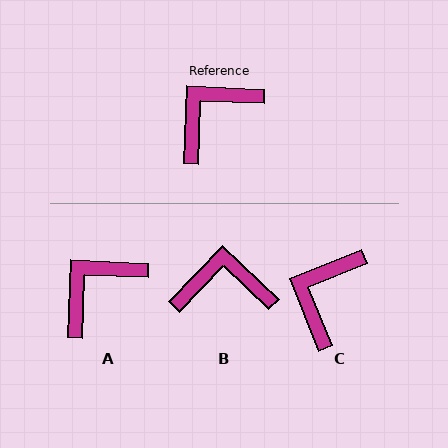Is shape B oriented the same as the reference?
No, it is off by about 41 degrees.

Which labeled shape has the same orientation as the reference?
A.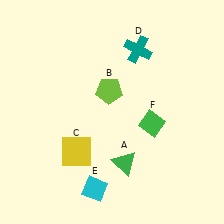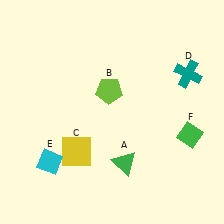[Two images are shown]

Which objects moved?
The objects that moved are: the teal cross (D), the cyan diamond (E), the green diamond (F).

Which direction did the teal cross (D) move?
The teal cross (D) moved right.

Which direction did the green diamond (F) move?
The green diamond (F) moved right.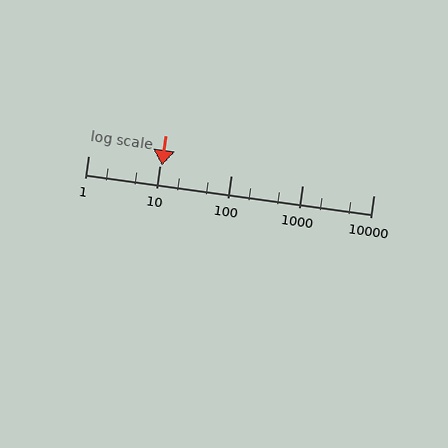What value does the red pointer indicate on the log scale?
The pointer indicates approximately 11.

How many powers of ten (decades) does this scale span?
The scale spans 4 decades, from 1 to 10000.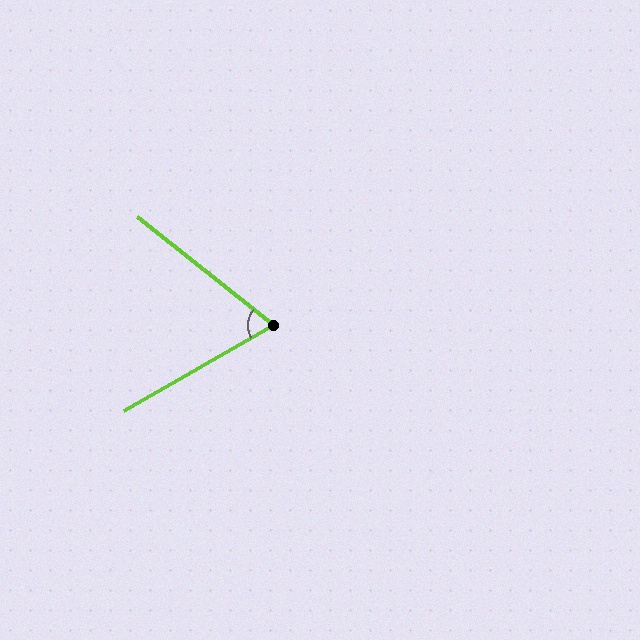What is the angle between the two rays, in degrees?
Approximately 68 degrees.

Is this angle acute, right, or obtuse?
It is acute.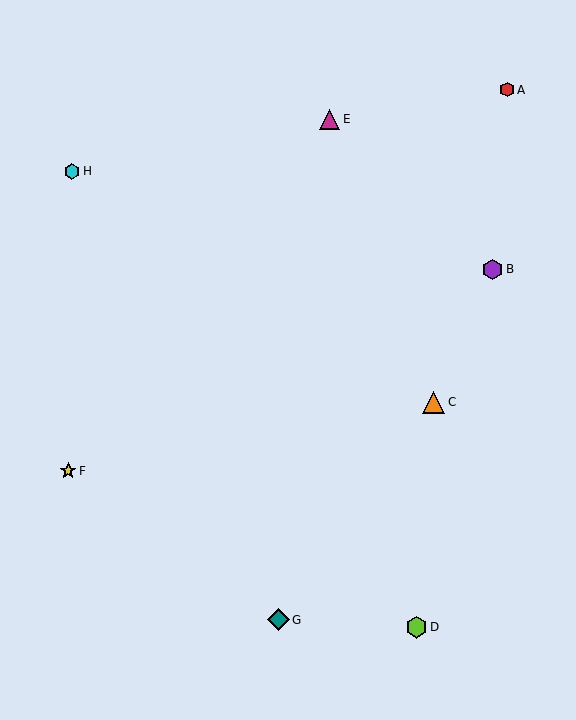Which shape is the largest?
The orange triangle (labeled C) is the largest.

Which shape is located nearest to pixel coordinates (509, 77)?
The red hexagon (labeled A) at (507, 90) is nearest to that location.